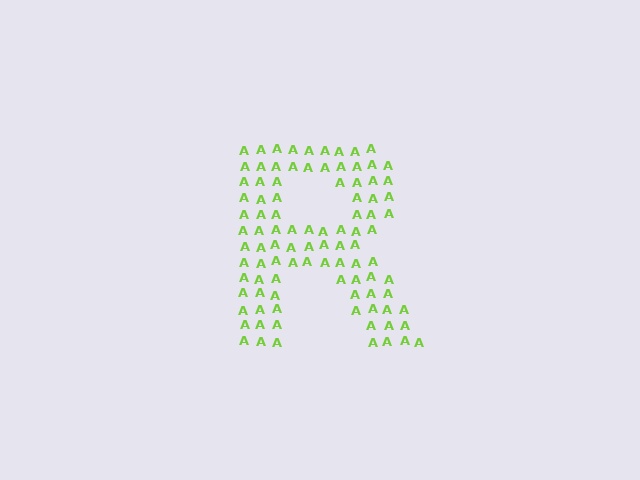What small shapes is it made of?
It is made of small letter A's.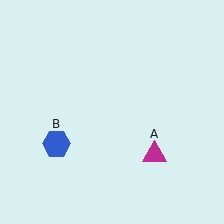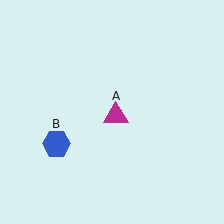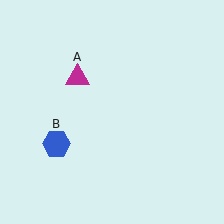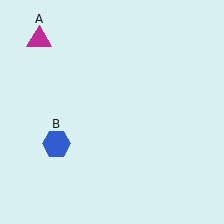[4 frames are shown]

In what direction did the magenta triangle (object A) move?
The magenta triangle (object A) moved up and to the left.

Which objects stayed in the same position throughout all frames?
Blue hexagon (object B) remained stationary.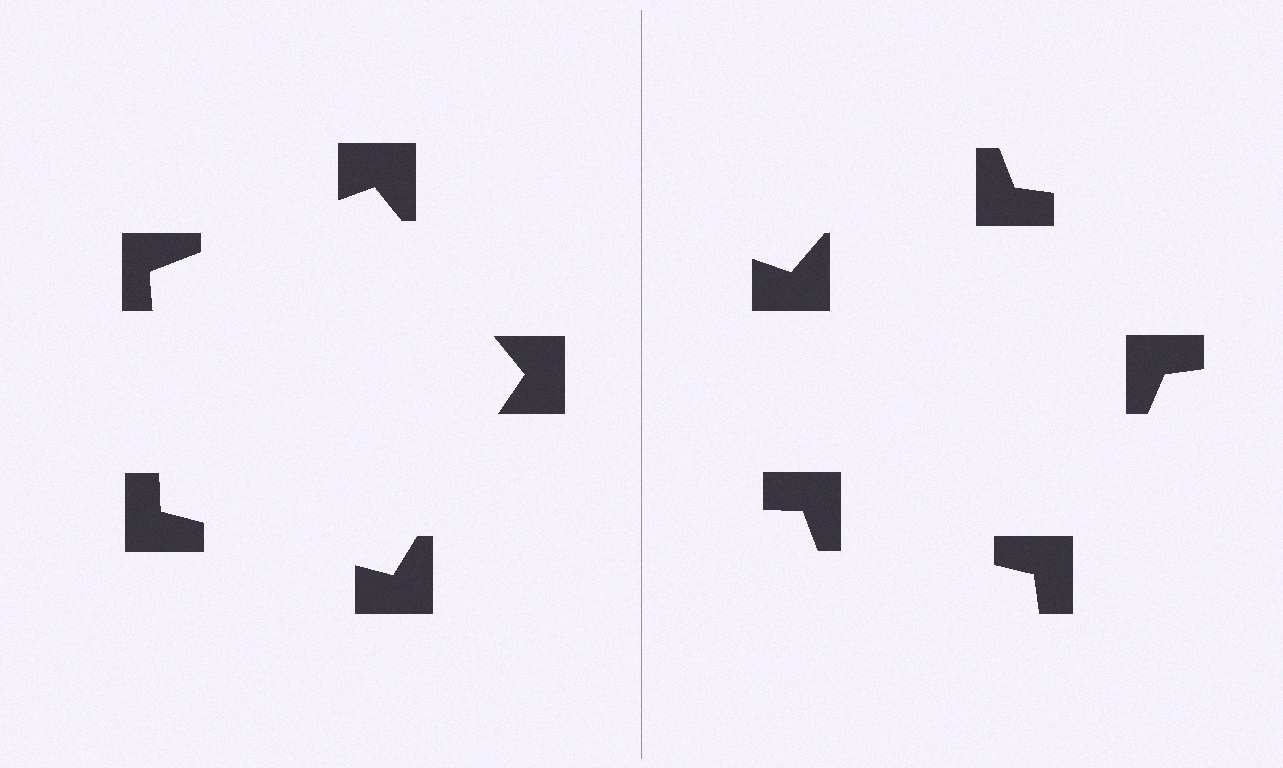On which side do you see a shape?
An illusory pentagon appears on the left side. On the right side the wedge cuts are rotated, so no coherent shape forms.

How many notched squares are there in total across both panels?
10 — 5 on each side.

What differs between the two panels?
The notched squares are positioned identically on both sides; only the wedge orientations differ. On the left they align to a pentagon; on the right they are misaligned.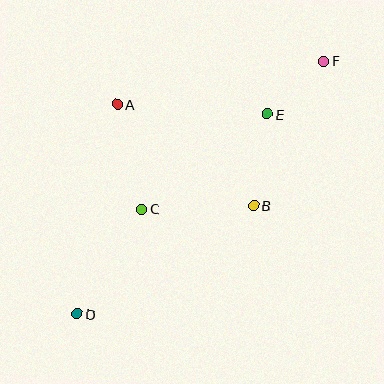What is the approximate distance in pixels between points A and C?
The distance between A and C is approximately 108 pixels.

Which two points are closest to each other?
Points E and F are closest to each other.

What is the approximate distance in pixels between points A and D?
The distance between A and D is approximately 213 pixels.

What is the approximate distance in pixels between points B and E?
The distance between B and E is approximately 93 pixels.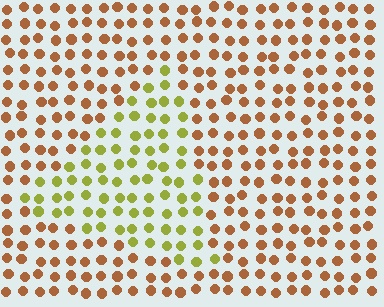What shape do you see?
I see a triangle.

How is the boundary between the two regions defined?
The boundary is defined purely by a slight shift in hue (about 50 degrees). Spacing, size, and orientation are identical on both sides.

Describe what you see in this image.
The image is filled with small brown elements in a uniform arrangement. A triangle-shaped region is visible where the elements are tinted to a slightly different hue, forming a subtle color boundary.